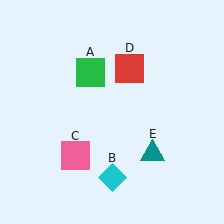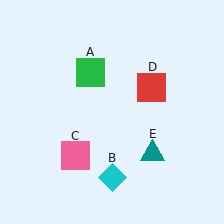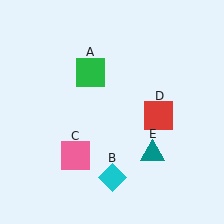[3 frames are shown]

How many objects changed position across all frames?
1 object changed position: red square (object D).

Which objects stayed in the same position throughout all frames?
Green square (object A) and cyan diamond (object B) and pink square (object C) and teal triangle (object E) remained stationary.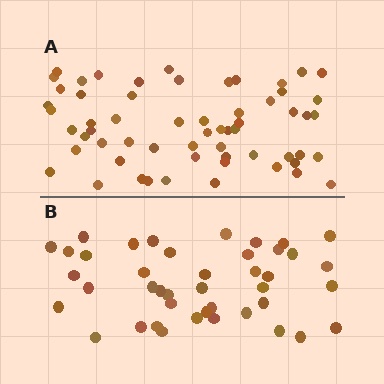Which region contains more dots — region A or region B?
Region A (the top region) has more dots.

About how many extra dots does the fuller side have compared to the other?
Region A has approximately 20 more dots than region B.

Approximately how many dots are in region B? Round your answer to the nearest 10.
About 40 dots. (The exact count is 42, which rounds to 40.)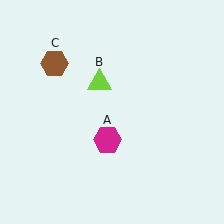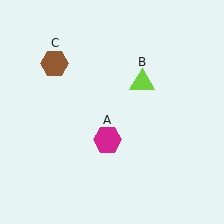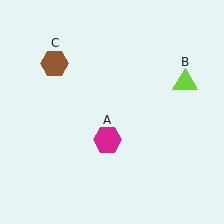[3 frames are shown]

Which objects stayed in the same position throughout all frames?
Magenta hexagon (object A) and brown hexagon (object C) remained stationary.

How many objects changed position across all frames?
1 object changed position: lime triangle (object B).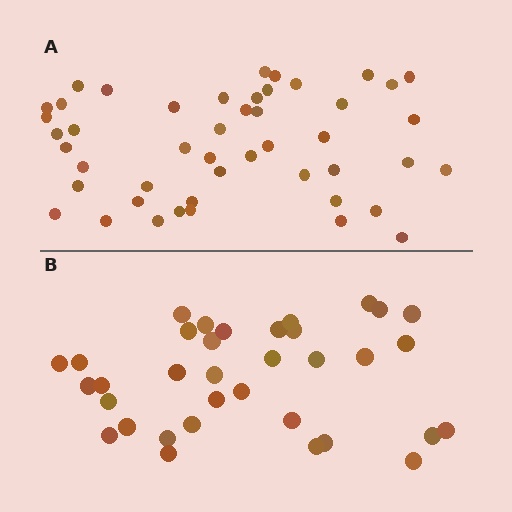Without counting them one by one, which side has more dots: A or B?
Region A (the top region) has more dots.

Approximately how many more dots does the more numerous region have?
Region A has roughly 12 or so more dots than region B.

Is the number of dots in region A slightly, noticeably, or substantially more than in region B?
Region A has noticeably more, but not dramatically so. The ratio is roughly 1.3 to 1.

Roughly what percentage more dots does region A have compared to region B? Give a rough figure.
About 35% more.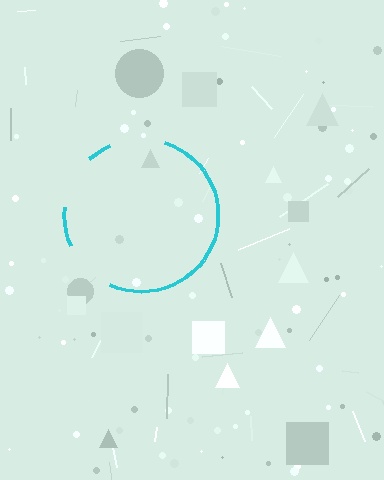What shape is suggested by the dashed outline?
The dashed outline suggests a circle.